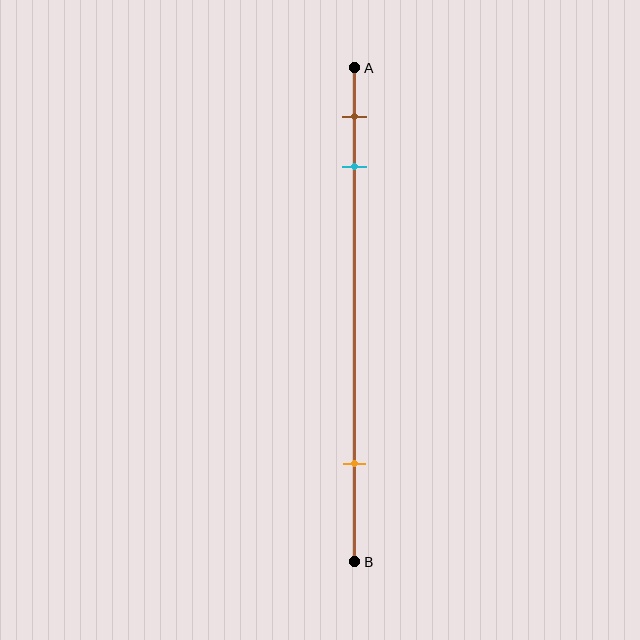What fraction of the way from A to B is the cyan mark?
The cyan mark is approximately 20% (0.2) of the way from A to B.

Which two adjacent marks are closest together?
The brown and cyan marks are the closest adjacent pair.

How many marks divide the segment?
There are 3 marks dividing the segment.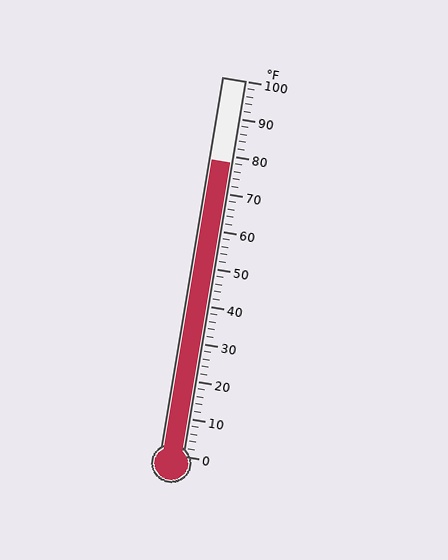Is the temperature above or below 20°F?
The temperature is above 20°F.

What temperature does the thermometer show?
The thermometer shows approximately 78°F.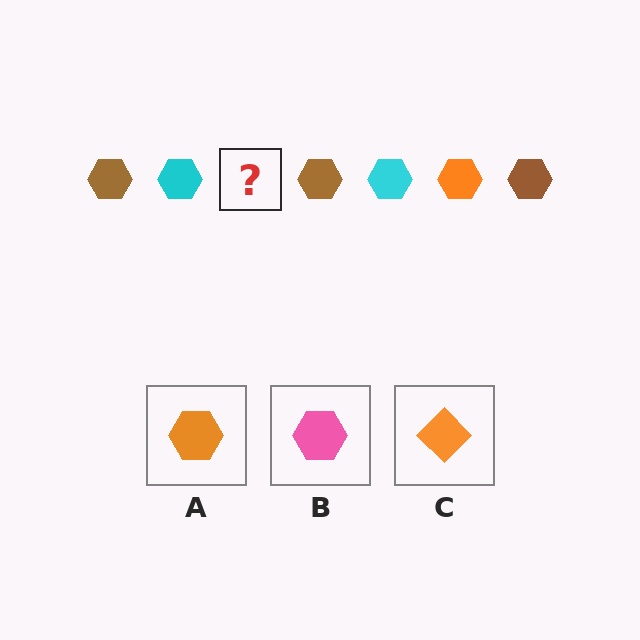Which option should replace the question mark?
Option A.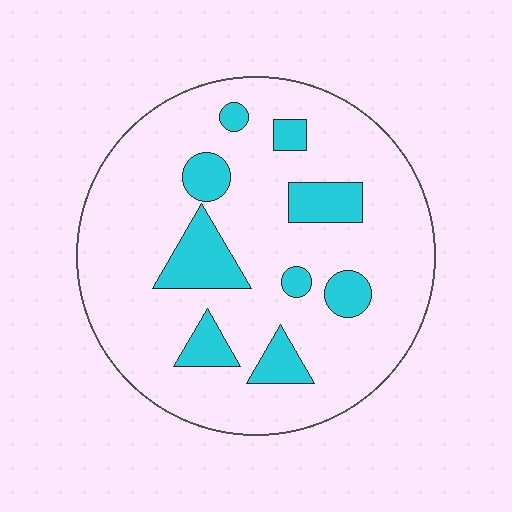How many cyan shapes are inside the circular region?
9.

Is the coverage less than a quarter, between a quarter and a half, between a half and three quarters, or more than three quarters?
Less than a quarter.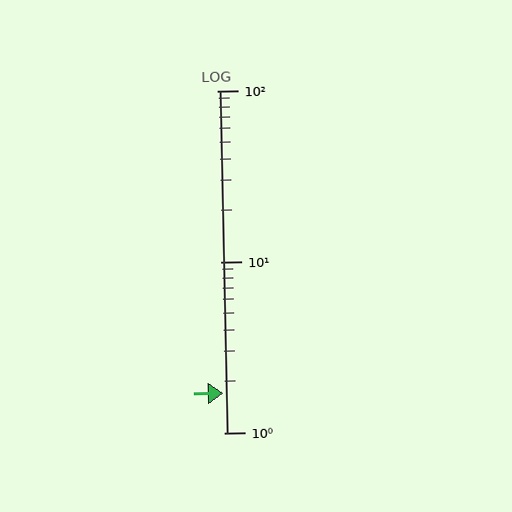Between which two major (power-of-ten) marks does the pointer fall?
The pointer is between 1 and 10.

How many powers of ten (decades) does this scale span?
The scale spans 2 decades, from 1 to 100.